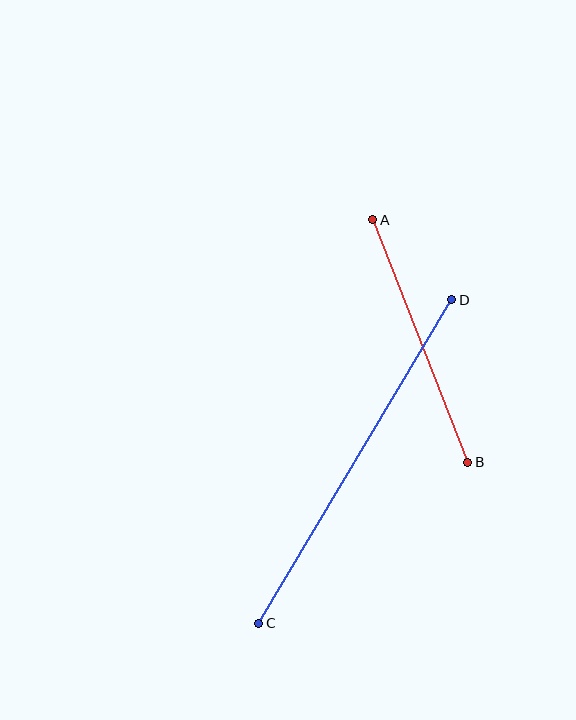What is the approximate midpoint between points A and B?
The midpoint is at approximately (420, 341) pixels.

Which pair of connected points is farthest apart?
Points C and D are farthest apart.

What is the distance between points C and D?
The distance is approximately 377 pixels.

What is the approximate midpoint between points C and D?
The midpoint is at approximately (355, 462) pixels.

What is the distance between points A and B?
The distance is approximately 260 pixels.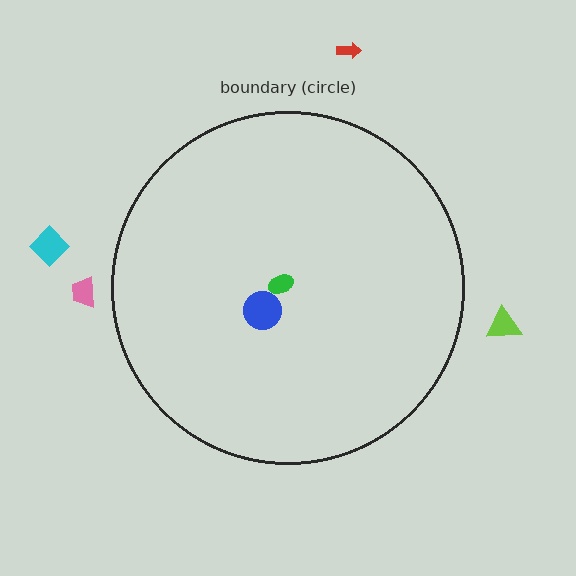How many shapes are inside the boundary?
2 inside, 4 outside.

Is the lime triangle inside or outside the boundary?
Outside.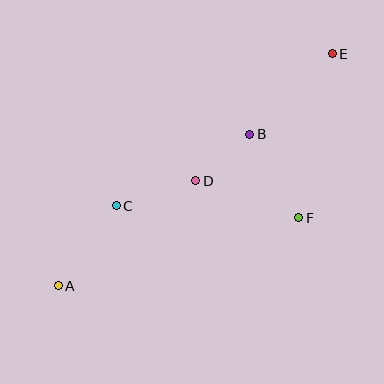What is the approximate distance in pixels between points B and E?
The distance between B and E is approximately 115 pixels.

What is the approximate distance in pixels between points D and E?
The distance between D and E is approximately 186 pixels.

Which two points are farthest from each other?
Points A and E are farthest from each other.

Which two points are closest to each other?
Points B and D are closest to each other.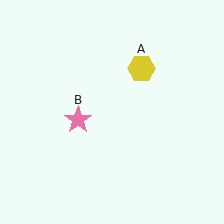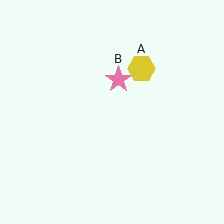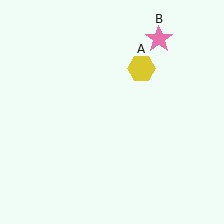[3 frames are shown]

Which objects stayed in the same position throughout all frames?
Yellow hexagon (object A) remained stationary.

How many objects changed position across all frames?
1 object changed position: pink star (object B).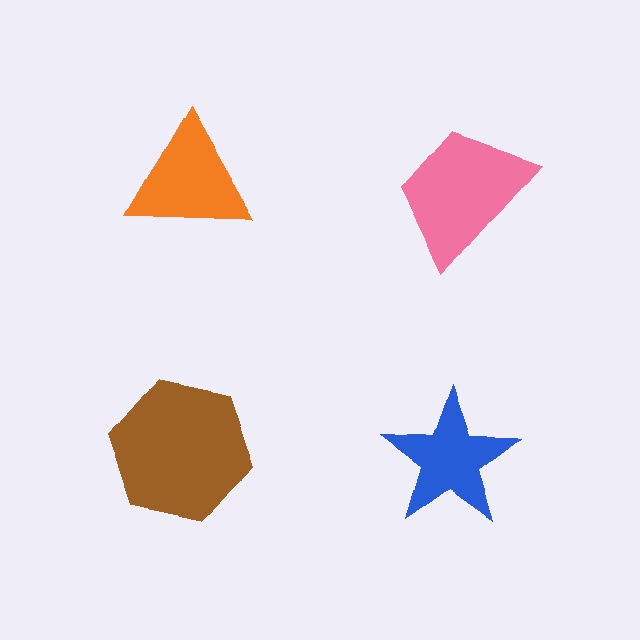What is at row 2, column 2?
A blue star.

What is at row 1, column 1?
An orange triangle.